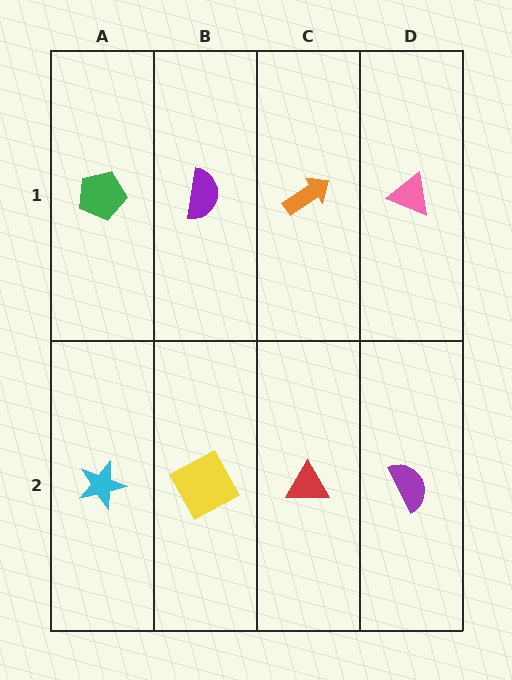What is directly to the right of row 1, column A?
A purple semicircle.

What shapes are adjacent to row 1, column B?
A yellow square (row 2, column B), a green pentagon (row 1, column A), an orange arrow (row 1, column C).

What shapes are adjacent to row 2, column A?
A green pentagon (row 1, column A), a yellow square (row 2, column B).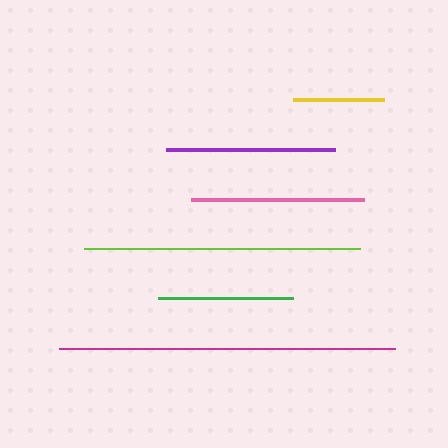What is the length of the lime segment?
The lime segment is approximately 276 pixels long.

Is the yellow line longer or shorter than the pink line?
The pink line is longer than the yellow line.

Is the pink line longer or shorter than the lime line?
The lime line is longer than the pink line.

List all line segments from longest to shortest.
From longest to shortest: magenta, lime, pink, purple, green, yellow.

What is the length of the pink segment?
The pink segment is approximately 173 pixels long.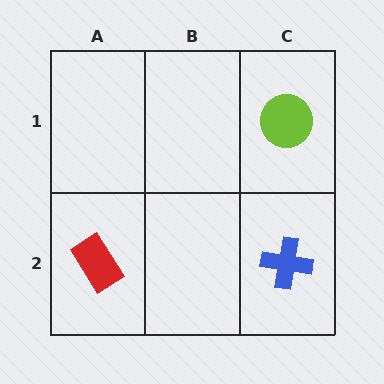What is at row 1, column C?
A lime circle.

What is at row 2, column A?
A red rectangle.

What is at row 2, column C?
A blue cross.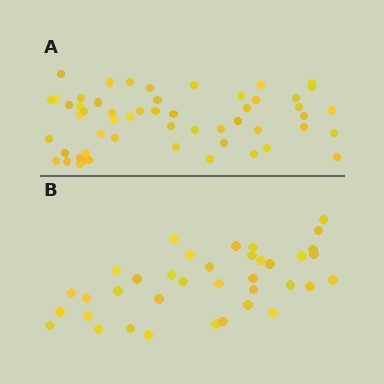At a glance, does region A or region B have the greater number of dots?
Region A (the top region) has more dots.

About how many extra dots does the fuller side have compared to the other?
Region A has approximately 15 more dots than region B.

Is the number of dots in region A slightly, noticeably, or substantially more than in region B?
Region A has substantially more. The ratio is roughly 1.5 to 1.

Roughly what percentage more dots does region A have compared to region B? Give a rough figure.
About 45% more.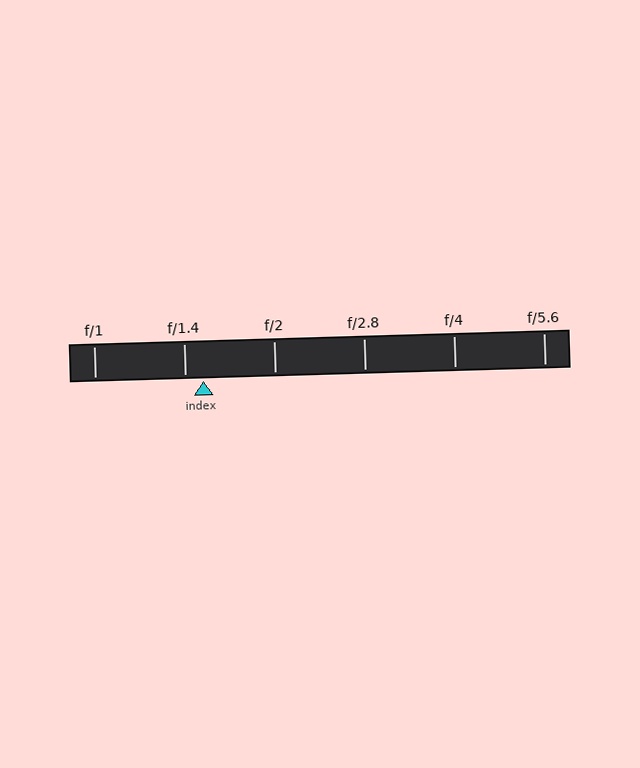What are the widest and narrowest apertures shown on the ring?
The widest aperture shown is f/1 and the narrowest is f/5.6.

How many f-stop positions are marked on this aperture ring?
There are 6 f-stop positions marked.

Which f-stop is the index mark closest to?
The index mark is closest to f/1.4.